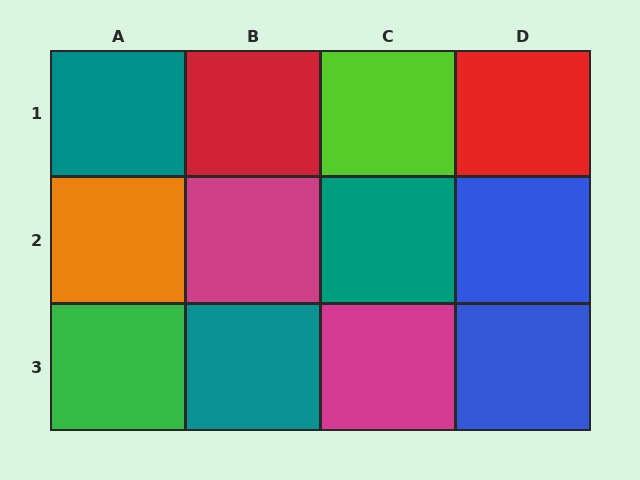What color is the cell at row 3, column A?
Green.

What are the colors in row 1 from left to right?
Teal, red, lime, red.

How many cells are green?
1 cell is green.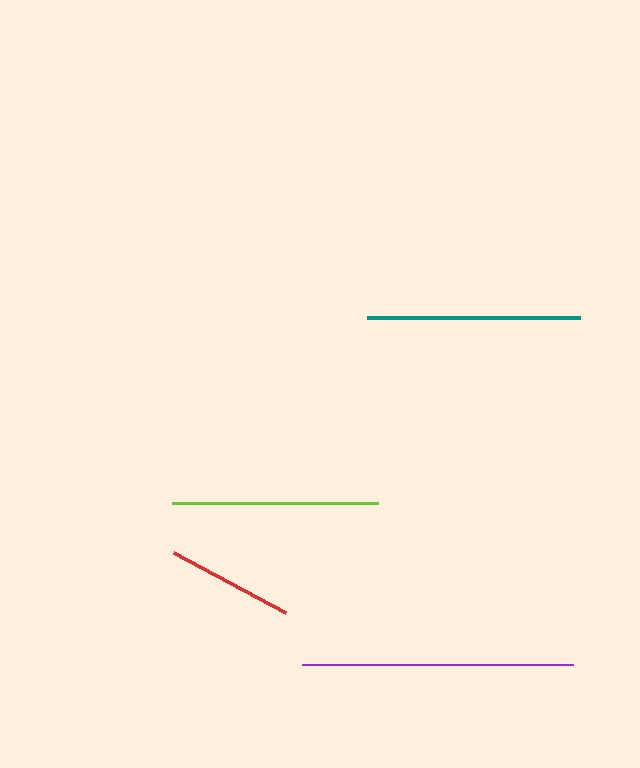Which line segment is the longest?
The purple line is the longest at approximately 271 pixels.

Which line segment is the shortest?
The red line is the shortest at approximately 127 pixels.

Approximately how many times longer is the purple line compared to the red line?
The purple line is approximately 2.1 times the length of the red line.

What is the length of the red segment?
The red segment is approximately 127 pixels long.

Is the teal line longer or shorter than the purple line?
The purple line is longer than the teal line.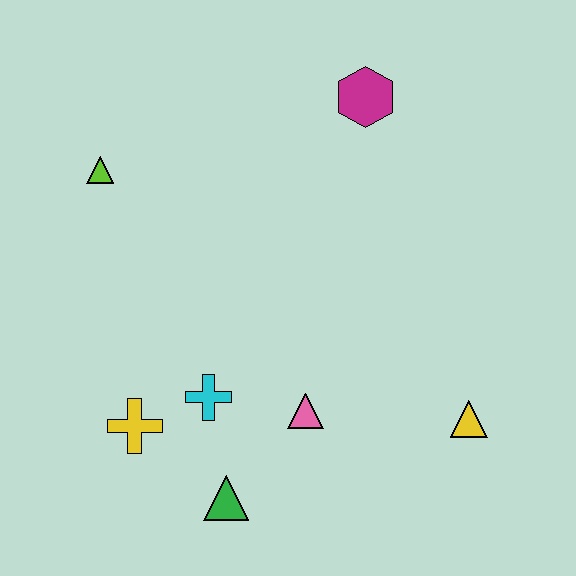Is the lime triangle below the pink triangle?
No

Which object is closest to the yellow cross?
The cyan cross is closest to the yellow cross.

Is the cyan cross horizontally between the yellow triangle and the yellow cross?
Yes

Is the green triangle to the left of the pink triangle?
Yes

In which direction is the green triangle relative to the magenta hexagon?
The green triangle is below the magenta hexagon.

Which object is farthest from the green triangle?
The magenta hexagon is farthest from the green triangle.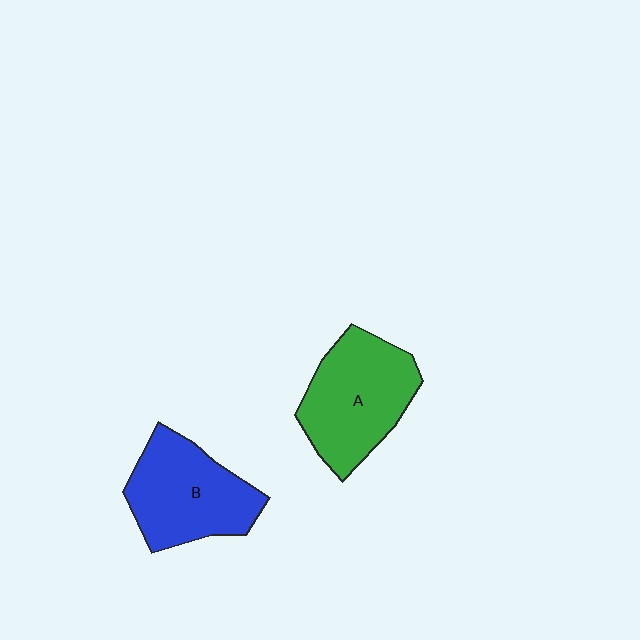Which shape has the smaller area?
Shape B (blue).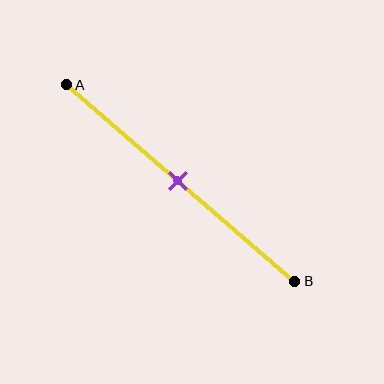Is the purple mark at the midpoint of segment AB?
Yes, the mark is approximately at the midpoint.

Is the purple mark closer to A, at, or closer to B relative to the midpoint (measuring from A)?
The purple mark is approximately at the midpoint of segment AB.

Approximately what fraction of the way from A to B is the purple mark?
The purple mark is approximately 50% of the way from A to B.